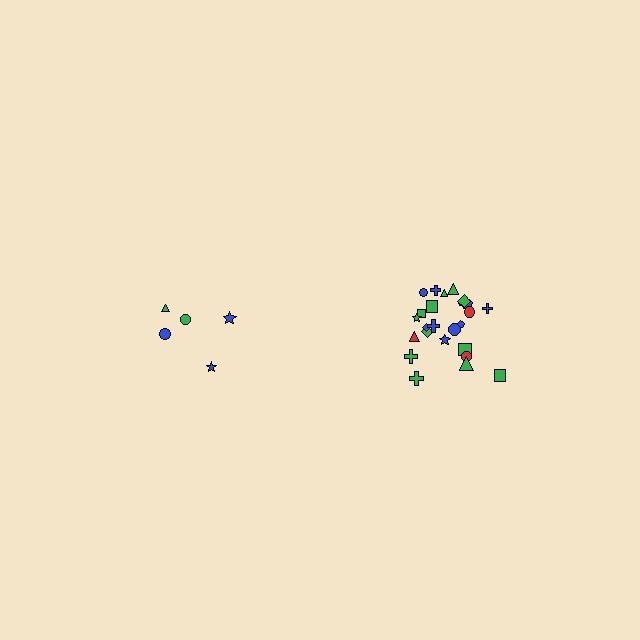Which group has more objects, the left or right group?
The right group.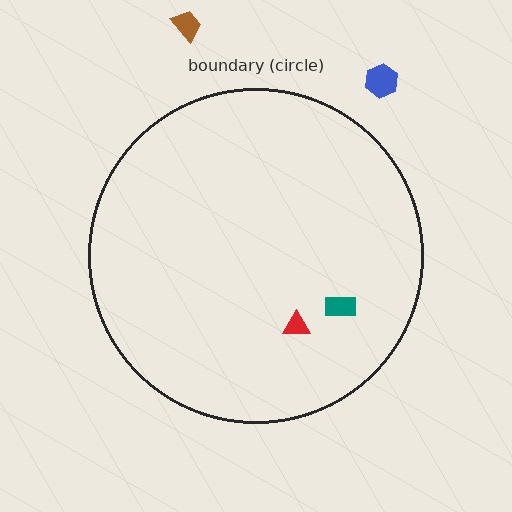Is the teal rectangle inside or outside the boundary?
Inside.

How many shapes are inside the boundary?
2 inside, 2 outside.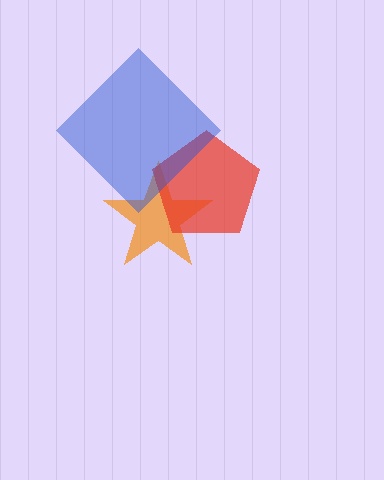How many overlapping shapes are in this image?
There are 3 overlapping shapes in the image.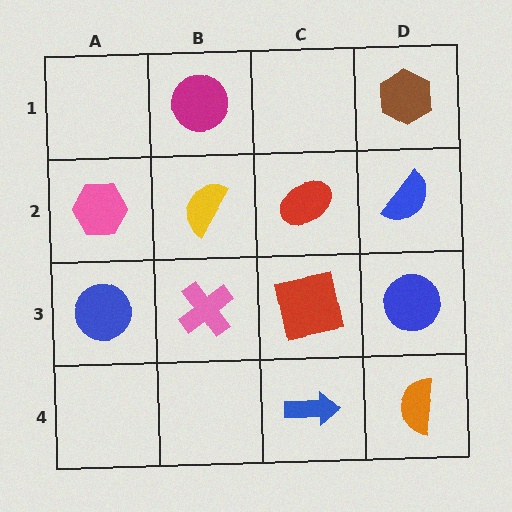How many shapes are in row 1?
2 shapes.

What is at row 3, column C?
A red square.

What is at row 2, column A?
A pink hexagon.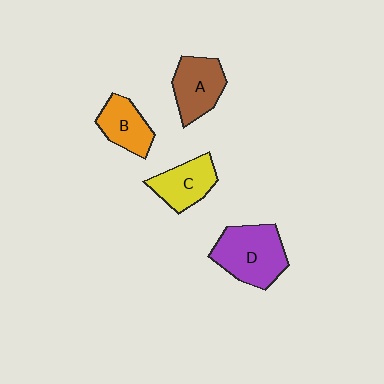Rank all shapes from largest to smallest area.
From largest to smallest: D (purple), A (brown), C (yellow), B (orange).